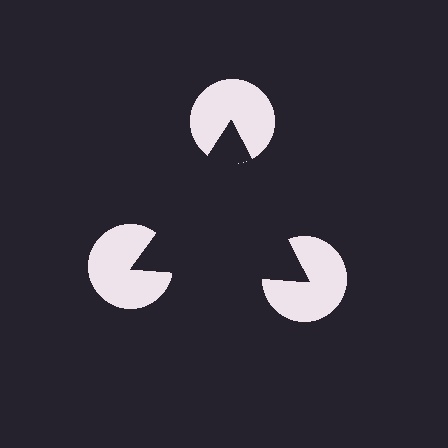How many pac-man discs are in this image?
There are 3 — one at each vertex of the illusory triangle.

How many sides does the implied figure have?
3 sides.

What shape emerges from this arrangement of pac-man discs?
An illusory triangle — its edges are inferred from the aligned wedge cuts in the pac-man discs, not physically drawn.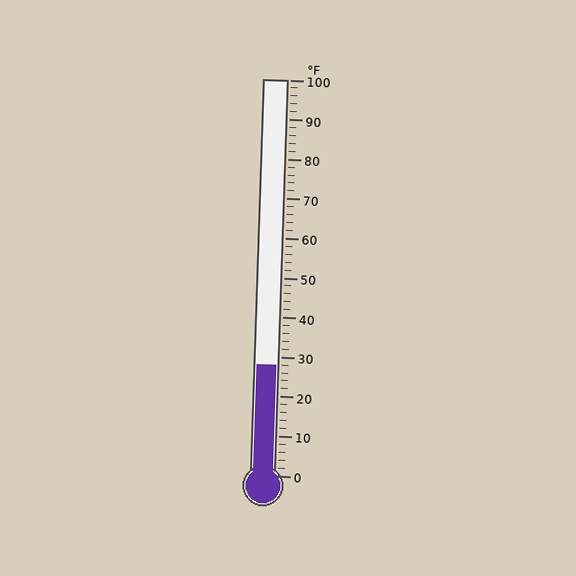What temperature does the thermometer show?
The thermometer shows approximately 28°F.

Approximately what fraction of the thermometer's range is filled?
The thermometer is filled to approximately 30% of its range.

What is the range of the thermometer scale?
The thermometer scale ranges from 0°F to 100°F.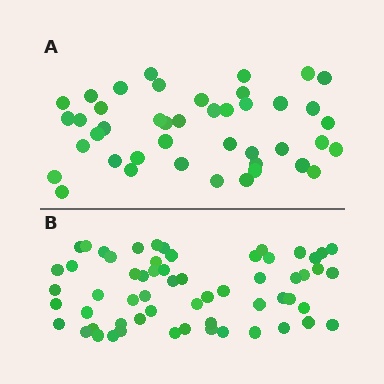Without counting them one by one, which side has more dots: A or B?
Region B (the bottom region) has more dots.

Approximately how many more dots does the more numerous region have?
Region B has approximately 15 more dots than region A.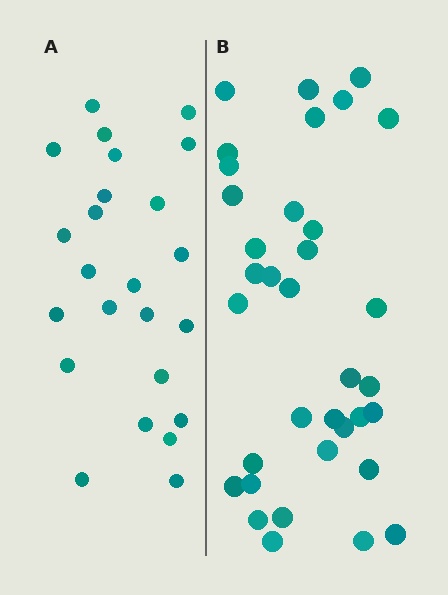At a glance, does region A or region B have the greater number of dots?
Region B (the right region) has more dots.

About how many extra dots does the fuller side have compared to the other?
Region B has roughly 12 or so more dots than region A.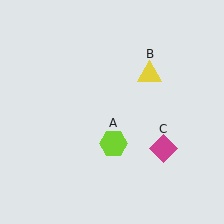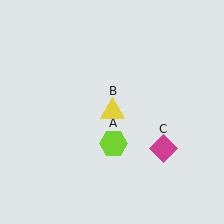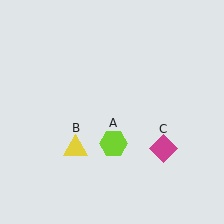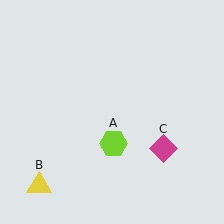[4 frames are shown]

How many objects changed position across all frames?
1 object changed position: yellow triangle (object B).